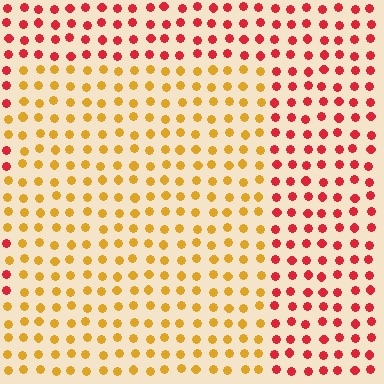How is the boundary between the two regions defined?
The boundary is defined purely by a slight shift in hue (about 47 degrees). Spacing, size, and orientation are identical on both sides.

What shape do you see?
I see a rectangle.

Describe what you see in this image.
The image is filled with small red elements in a uniform arrangement. A rectangle-shaped region is visible where the elements are tinted to a slightly different hue, forming a subtle color boundary.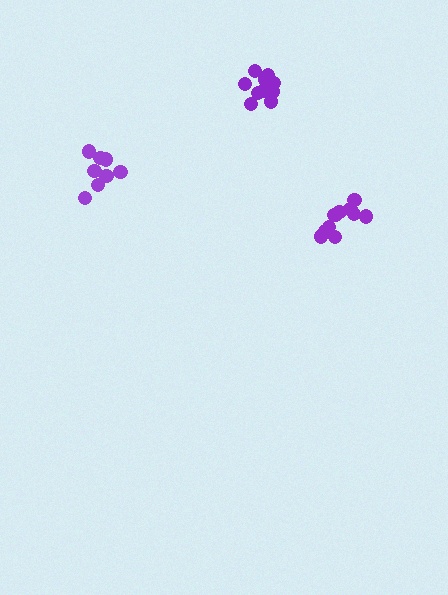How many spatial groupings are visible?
There are 3 spatial groupings.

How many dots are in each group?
Group 1: 11 dots, Group 2: 11 dots, Group 3: 8 dots (30 total).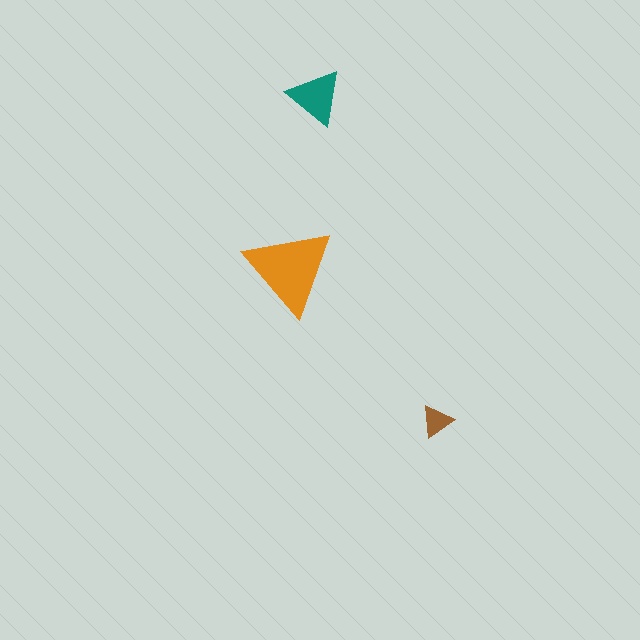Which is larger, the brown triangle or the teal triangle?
The teal one.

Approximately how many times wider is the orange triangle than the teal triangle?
About 1.5 times wider.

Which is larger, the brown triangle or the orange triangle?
The orange one.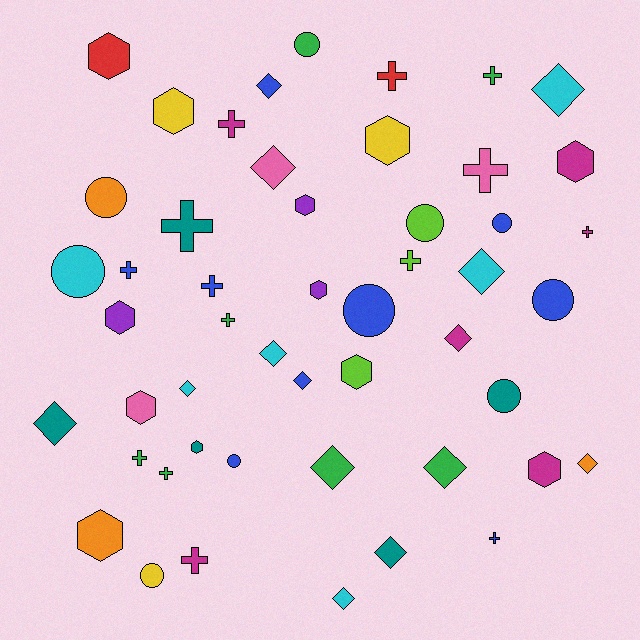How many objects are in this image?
There are 50 objects.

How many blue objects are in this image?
There are 9 blue objects.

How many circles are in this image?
There are 10 circles.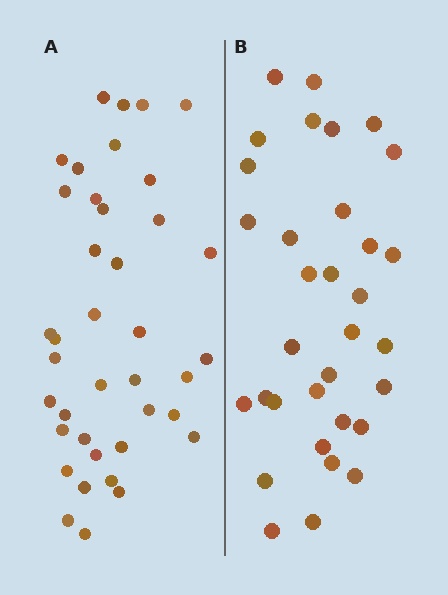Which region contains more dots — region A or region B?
Region A (the left region) has more dots.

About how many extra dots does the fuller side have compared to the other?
Region A has about 6 more dots than region B.